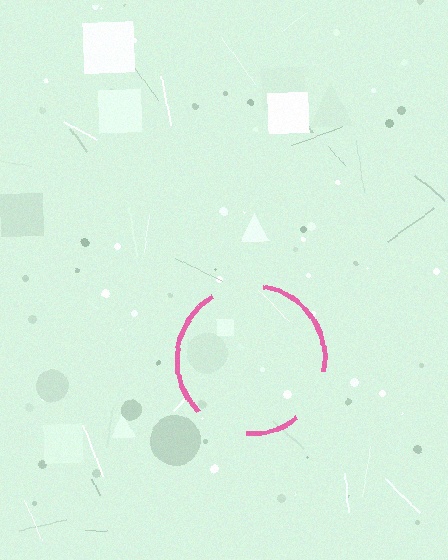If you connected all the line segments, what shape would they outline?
They would outline a circle.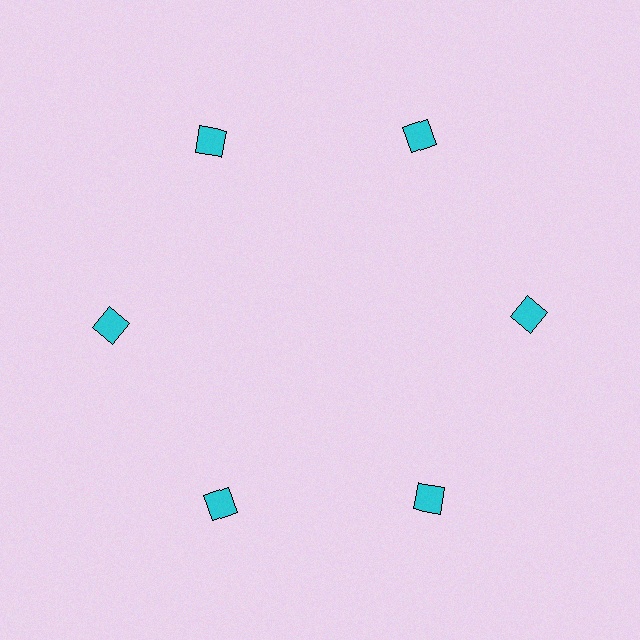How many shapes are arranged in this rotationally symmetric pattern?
There are 6 shapes, arranged in 6 groups of 1.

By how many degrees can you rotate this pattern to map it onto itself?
The pattern maps onto itself every 60 degrees of rotation.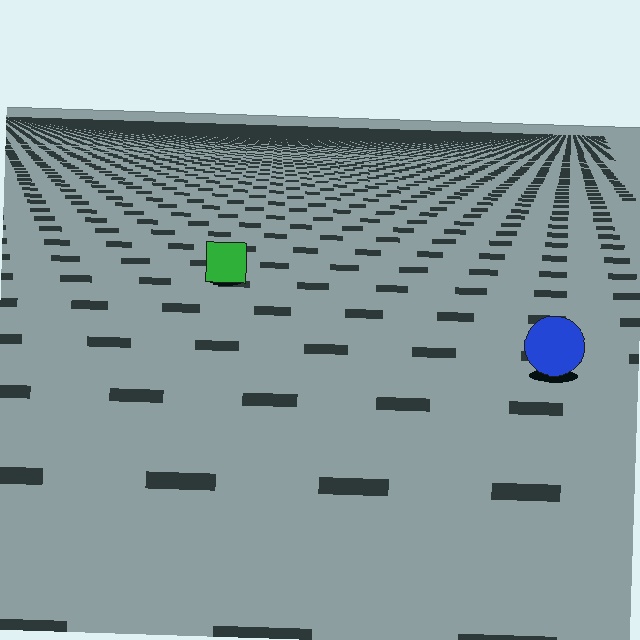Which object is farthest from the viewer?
The green square is farthest from the viewer. It appears smaller and the ground texture around it is denser.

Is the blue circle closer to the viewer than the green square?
Yes. The blue circle is closer — you can tell from the texture gradient: the ground texture is coarser near it.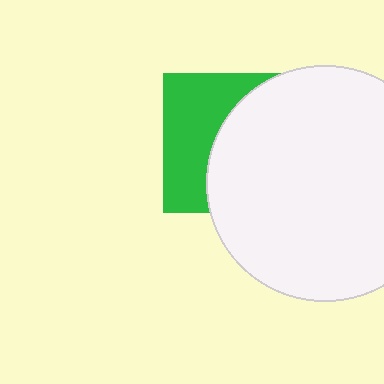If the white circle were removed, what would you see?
You would see the complete green square.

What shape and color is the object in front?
The object in front is a white circle.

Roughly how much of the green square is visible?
A small part of it is visible (roughly 42%).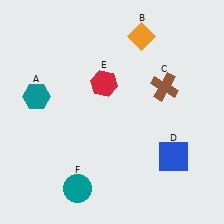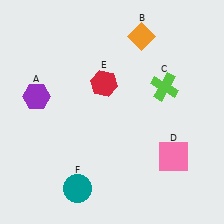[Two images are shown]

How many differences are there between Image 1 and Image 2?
There are 3 differences between the two images.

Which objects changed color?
A changed from teal to purple. C changed from brown to lime. D changed from blue to pink.